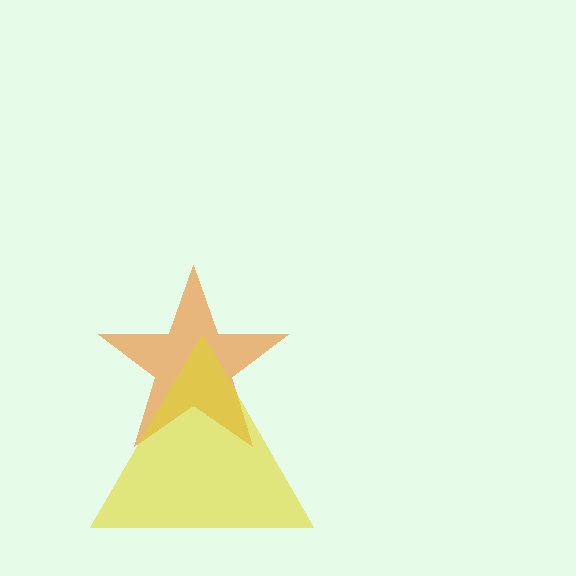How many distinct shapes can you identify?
There are 2 distinct shapes: an orange star, a yellow triangle.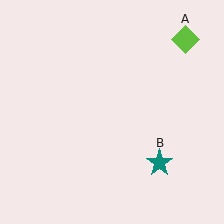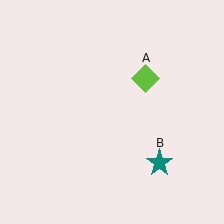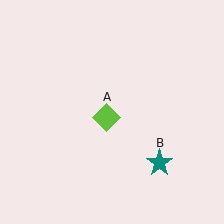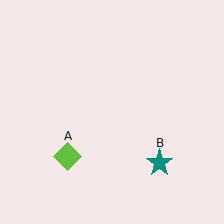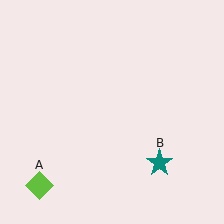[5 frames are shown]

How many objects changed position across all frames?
1 object changed position: lime diamond (object A).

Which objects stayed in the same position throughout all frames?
Teal star (object B) remained stationary.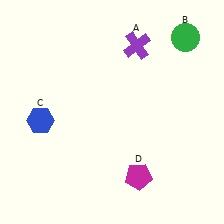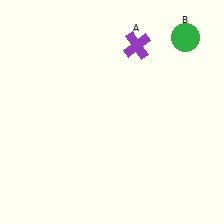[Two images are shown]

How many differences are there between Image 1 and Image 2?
There are 2 differences between the two images.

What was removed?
The magenta pentagon (D), the blue hexagon (C) were removed in Image 2.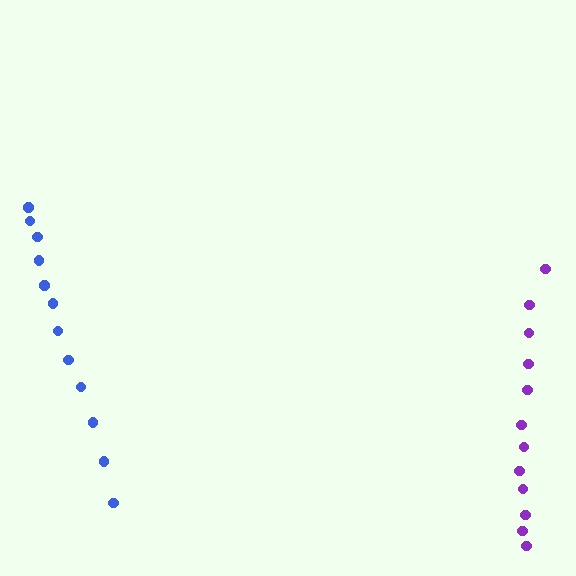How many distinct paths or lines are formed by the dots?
There are 2 distinct paths.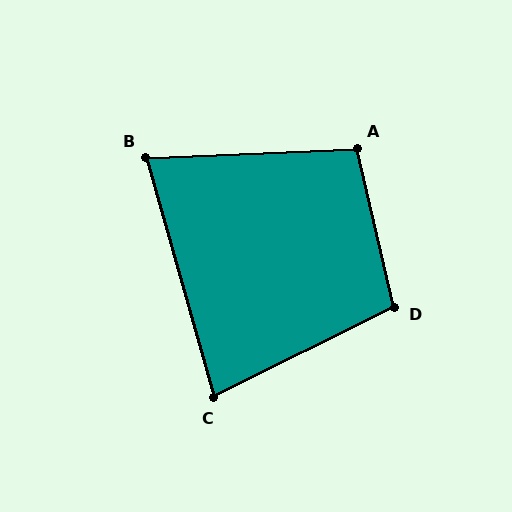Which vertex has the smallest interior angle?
B, at approximately 77 degrees.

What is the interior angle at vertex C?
Approximately 79 degrees (acute).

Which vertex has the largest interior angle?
D, at approximately 103 degrees.